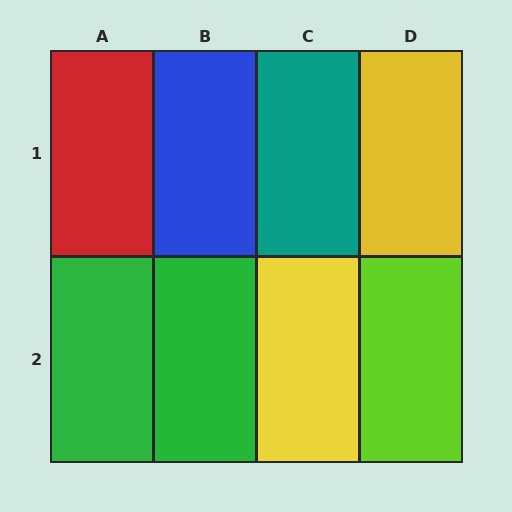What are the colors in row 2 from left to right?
Green, green, yellow, lime.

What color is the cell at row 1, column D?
Yellow.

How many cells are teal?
1 cell is teal.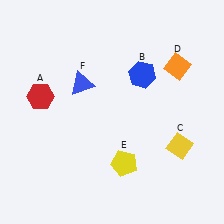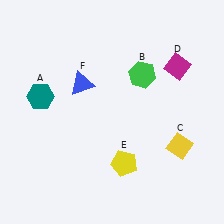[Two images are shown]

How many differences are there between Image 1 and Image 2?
There are 3 differences between the two images.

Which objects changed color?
A changed from red to teal. B changed from blue to green. D changed from orange to magenta.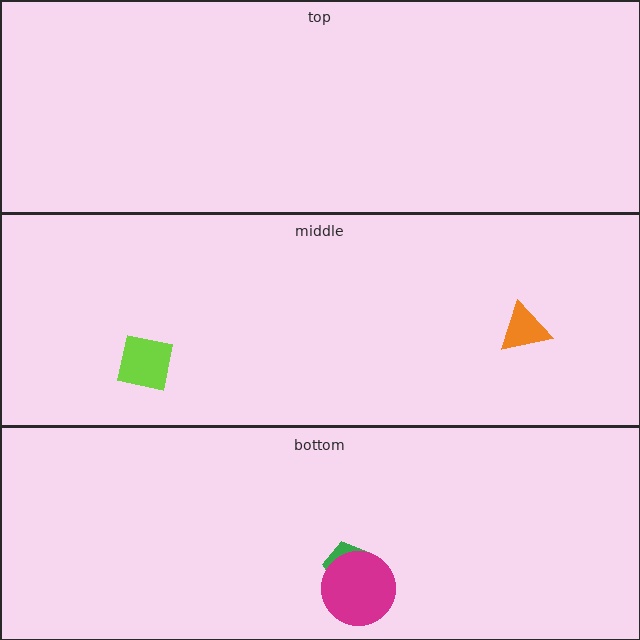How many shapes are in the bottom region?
2.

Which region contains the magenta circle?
The bottom region.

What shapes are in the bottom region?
The green pentagon, the magenta circle.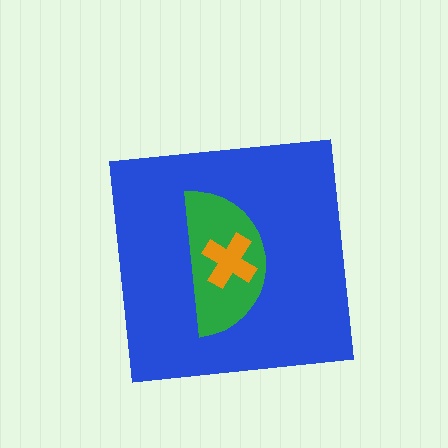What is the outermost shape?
The blue square.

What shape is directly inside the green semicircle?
The orange cross.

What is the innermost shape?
The orange cross.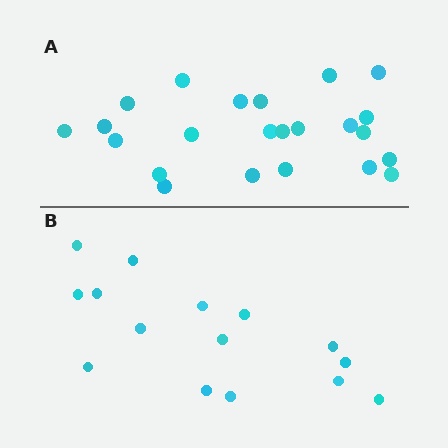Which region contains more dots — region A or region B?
Region A (the top region) has more dots.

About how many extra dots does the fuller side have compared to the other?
Region A has roughly 8 or so more dots than region B.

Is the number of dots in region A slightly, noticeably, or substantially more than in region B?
Region A has substantially more. The ratio is roughly 1.5 to 1.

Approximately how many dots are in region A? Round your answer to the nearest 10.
About 20 dots. (The exact count is 23, which rounds to 20.)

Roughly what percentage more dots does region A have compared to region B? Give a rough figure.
About 55% more.